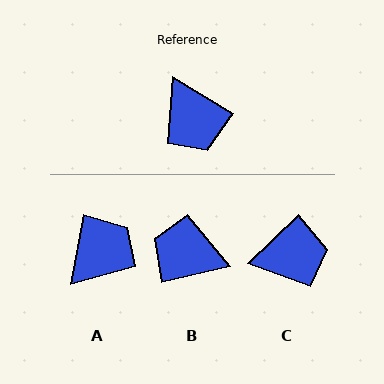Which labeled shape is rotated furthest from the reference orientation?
B, about 136 degrees away.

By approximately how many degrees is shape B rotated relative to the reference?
Approximately 136 degrees clockwise.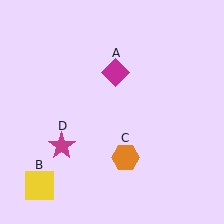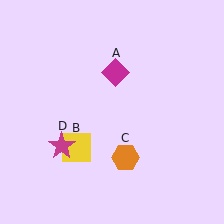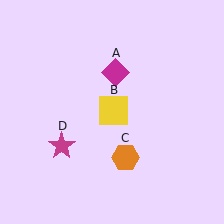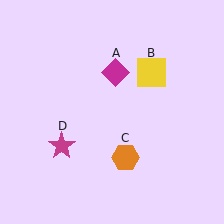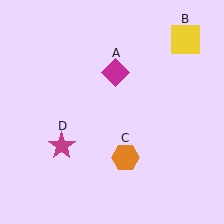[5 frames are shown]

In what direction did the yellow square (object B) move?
The yellow square (object B) moved up and to the right.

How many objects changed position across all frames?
1 object changed position: yellow square (object B).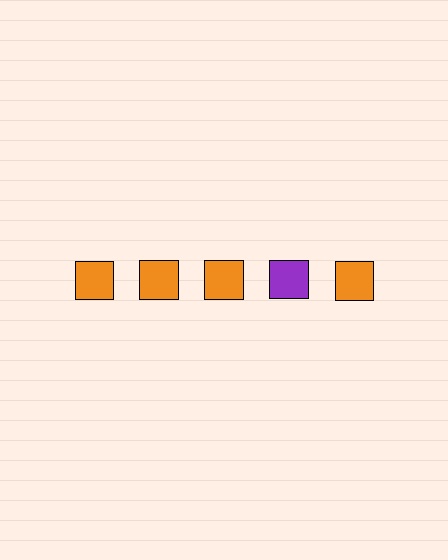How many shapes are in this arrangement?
There are 5 shapes arranged in a grid pattern.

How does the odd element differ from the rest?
It has a different color: purple instead of orange.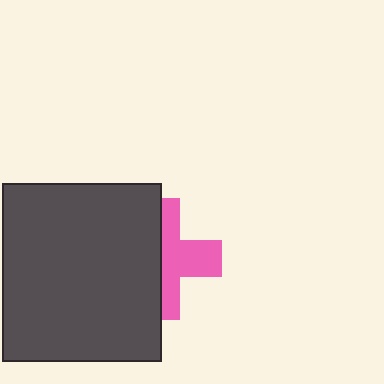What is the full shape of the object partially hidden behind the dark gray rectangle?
The partially hidden object is a pink cross.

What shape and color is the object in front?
The object in front is a dark gray rectangle.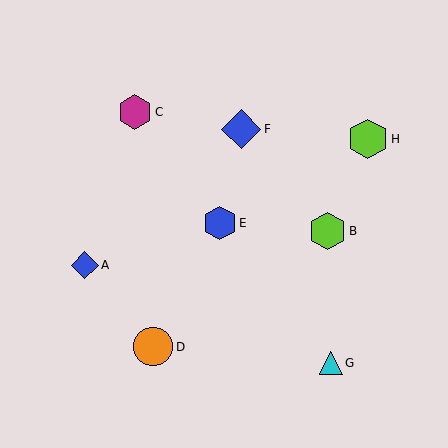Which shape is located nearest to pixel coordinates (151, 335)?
The orange circle (labeled D) at (153, 347) is nearest to that location.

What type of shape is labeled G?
Shape G is a cyan triangle.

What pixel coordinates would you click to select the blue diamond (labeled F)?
Click at (241, 129) to select the blue diamond F.